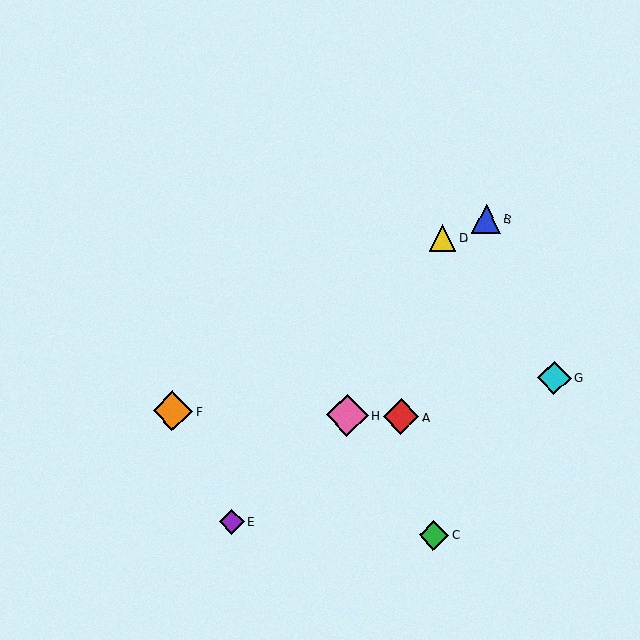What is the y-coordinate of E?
Object E is at y≈521.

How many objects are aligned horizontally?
3 objects (A, F, H) are aligned horizontally.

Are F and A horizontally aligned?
Yes, both are at y≈411.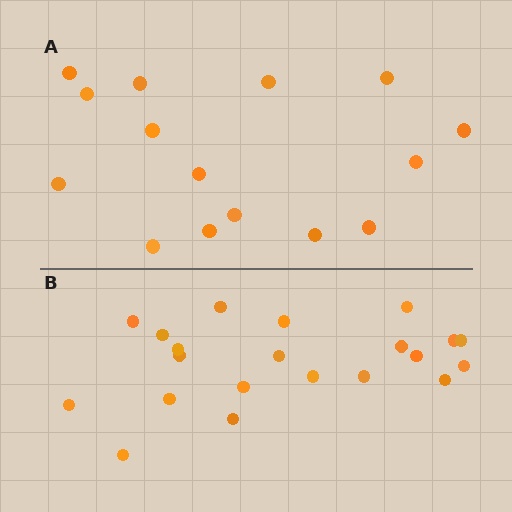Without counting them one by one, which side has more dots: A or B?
Region B (the bottom region) has more dots.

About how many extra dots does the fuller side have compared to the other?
Region B has about 6 more dots than region A.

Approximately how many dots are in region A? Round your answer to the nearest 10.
About 20 dots. (The exact count is 15, which rounds to 20.)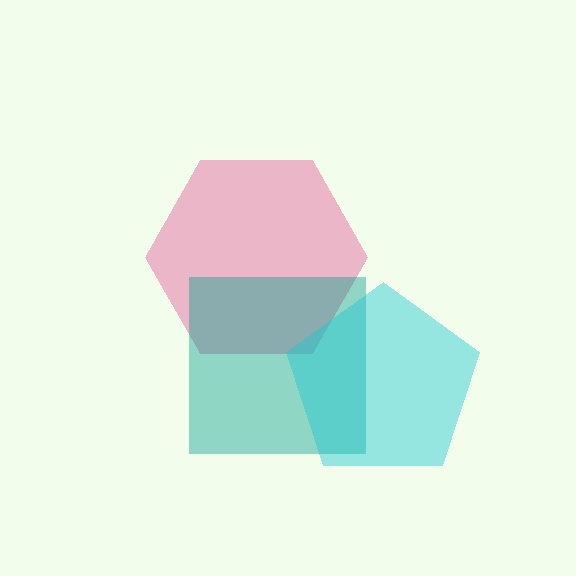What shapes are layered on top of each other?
The layered shapes are: a pink hexagon, a teal square, a cyan pentagon.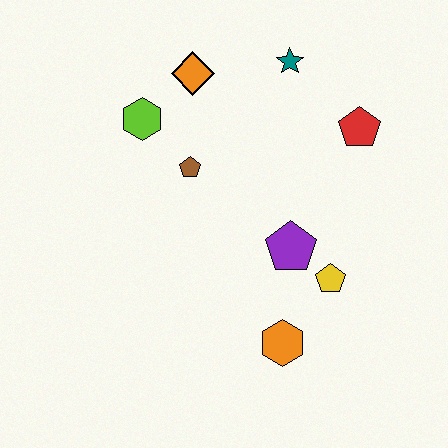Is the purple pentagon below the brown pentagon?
Yes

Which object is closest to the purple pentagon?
The yellow pentagon is closest to the purple pentagon.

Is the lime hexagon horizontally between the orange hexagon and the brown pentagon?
No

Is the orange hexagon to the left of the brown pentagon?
No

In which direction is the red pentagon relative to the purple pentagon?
The red pentagon is above the purple pentagon.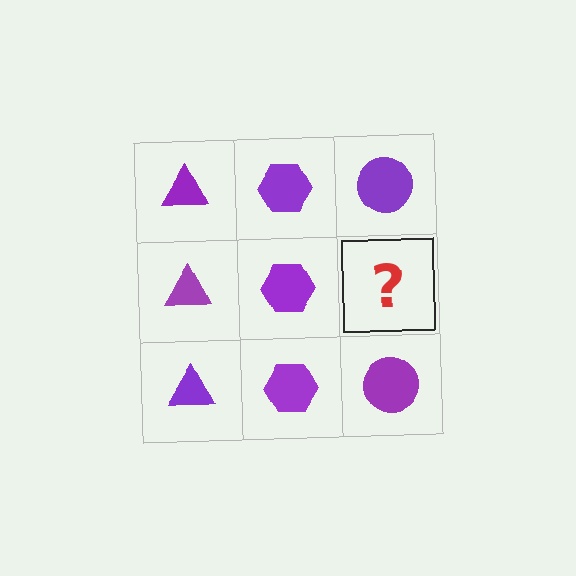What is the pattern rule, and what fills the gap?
The rule is that each column has a consistent shape. The gap should be filled with a purple circle.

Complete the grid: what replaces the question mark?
The question mark should be replaced with a purple circle.